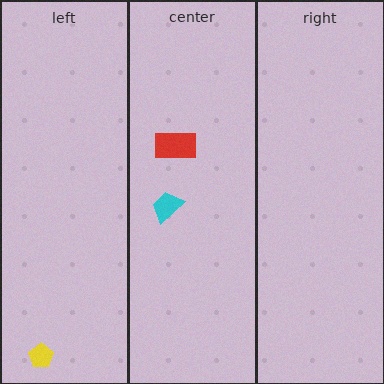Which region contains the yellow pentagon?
The left region.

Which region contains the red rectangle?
The center region.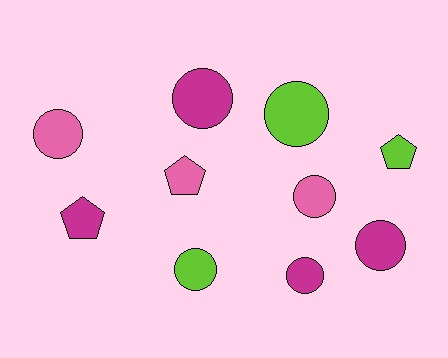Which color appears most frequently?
Magenta, with 4 objects.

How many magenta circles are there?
There are 3 magenta circles.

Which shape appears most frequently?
Circle, with 7 objects.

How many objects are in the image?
There are 10 objects.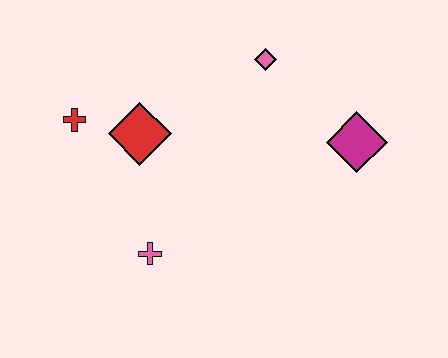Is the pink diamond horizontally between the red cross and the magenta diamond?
Yes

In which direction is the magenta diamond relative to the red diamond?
The magenta diamond is to the right of the red diamond.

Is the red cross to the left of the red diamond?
Yes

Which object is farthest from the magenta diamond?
The red cross is farthest from the magenta diamond.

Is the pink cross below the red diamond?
Yes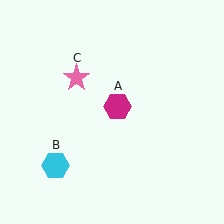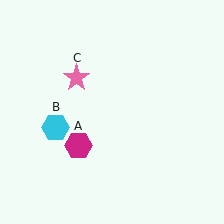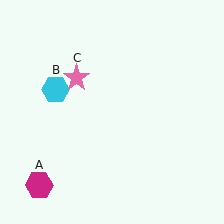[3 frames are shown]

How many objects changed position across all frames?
2 objects changed position: magenta hexagon (object A), cyan hexagon (object B).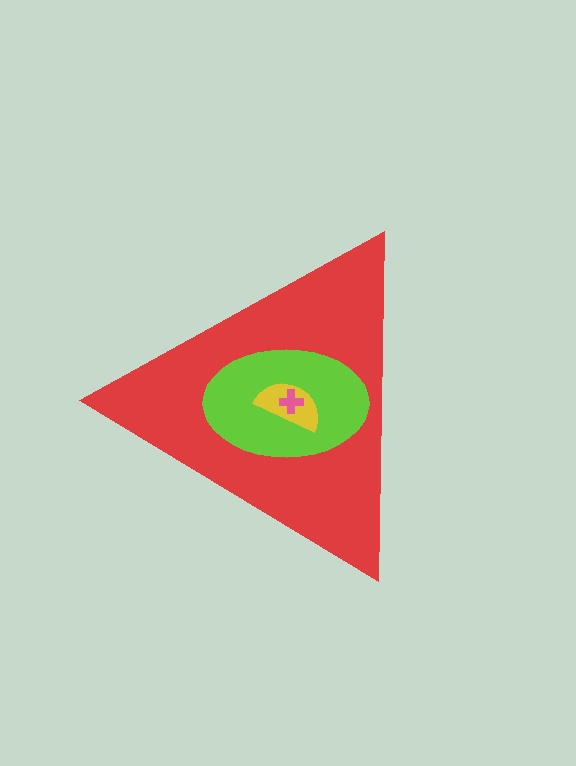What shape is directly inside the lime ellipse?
The yellow semicircle.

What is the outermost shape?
The red triangle.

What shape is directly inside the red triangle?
The lime ellipse.